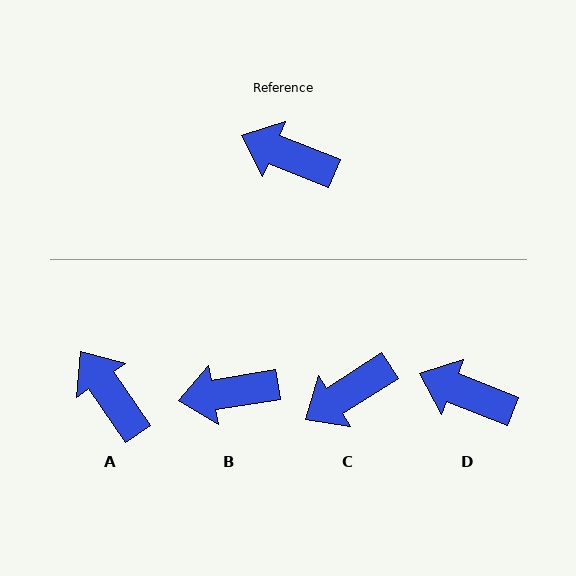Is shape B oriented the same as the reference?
No, it is off by about 31 degrees.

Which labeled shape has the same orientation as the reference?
D.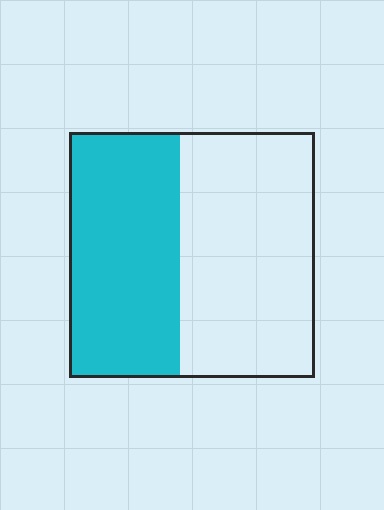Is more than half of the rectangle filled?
No.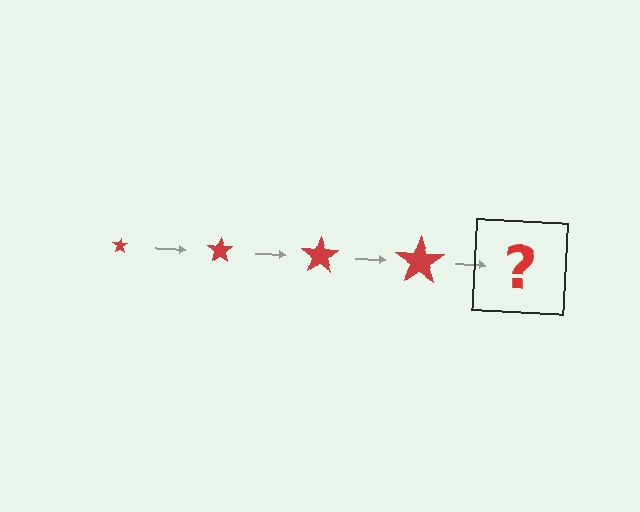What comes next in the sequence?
The next element should be a red star, larger than the previous one.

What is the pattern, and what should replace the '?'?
The pattern is that the star gets progressively larger each step. The '?' should be a red star, larger than the previous one.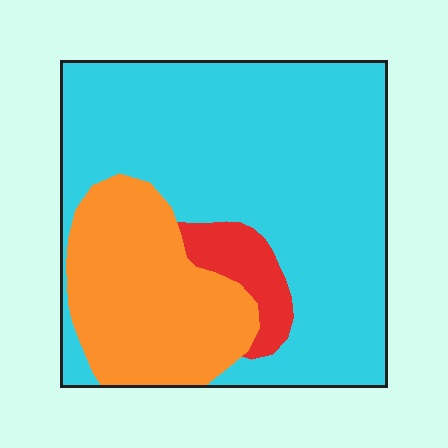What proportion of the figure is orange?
Orange takes up about one quarter (1/4) of the figure.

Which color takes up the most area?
Cyan, at roughly 65%.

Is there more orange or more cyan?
Cyan.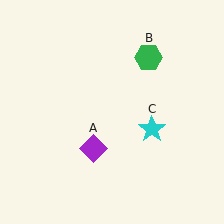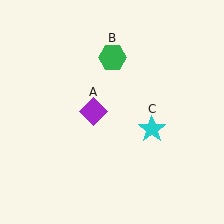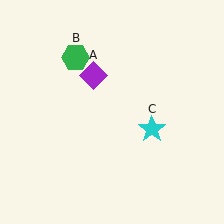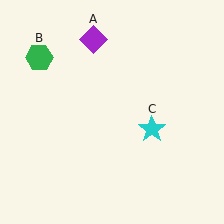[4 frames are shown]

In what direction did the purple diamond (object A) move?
The purple diamond (object A) moved up.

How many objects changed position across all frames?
2 objects changed position: purple diamond (object A), green hexagon (object B).